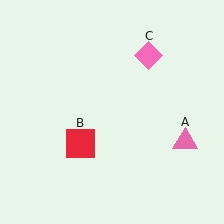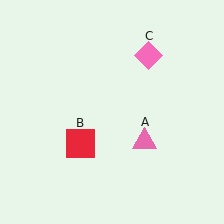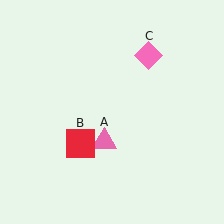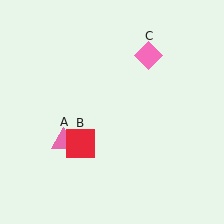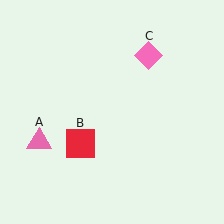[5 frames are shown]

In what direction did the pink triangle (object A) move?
The pink triangle (object A) moved left.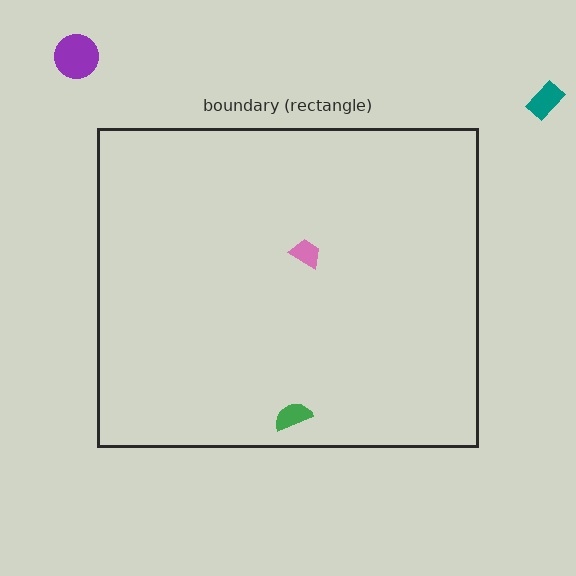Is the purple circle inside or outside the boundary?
Outside.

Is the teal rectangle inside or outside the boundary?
Outside.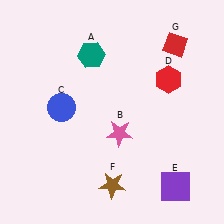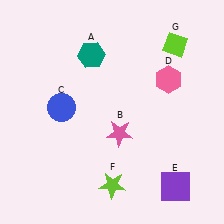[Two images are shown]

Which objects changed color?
D changed from red to pink. F changed from brown to lime. G changed from red to lime.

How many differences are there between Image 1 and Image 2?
There are 3 differences between the two images.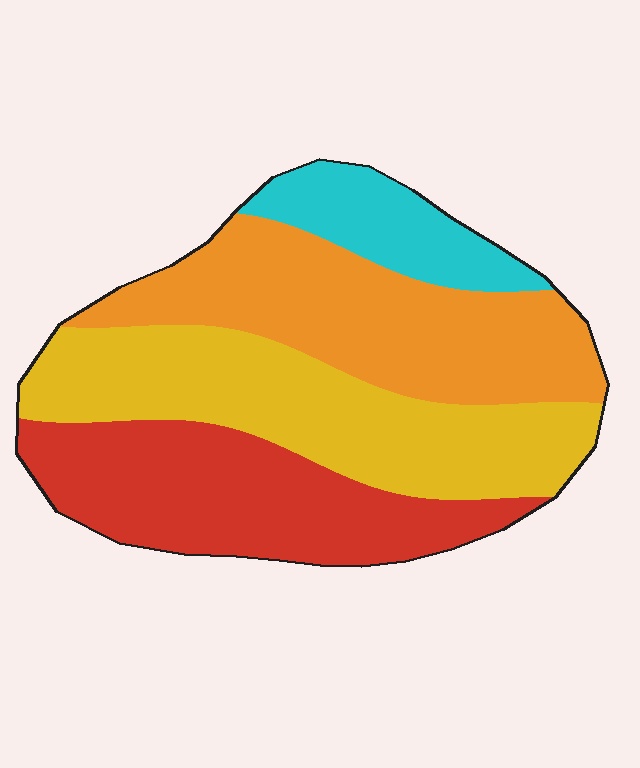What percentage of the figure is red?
Red covers about 25% of the figure.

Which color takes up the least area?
Cyan, at roughly 10%.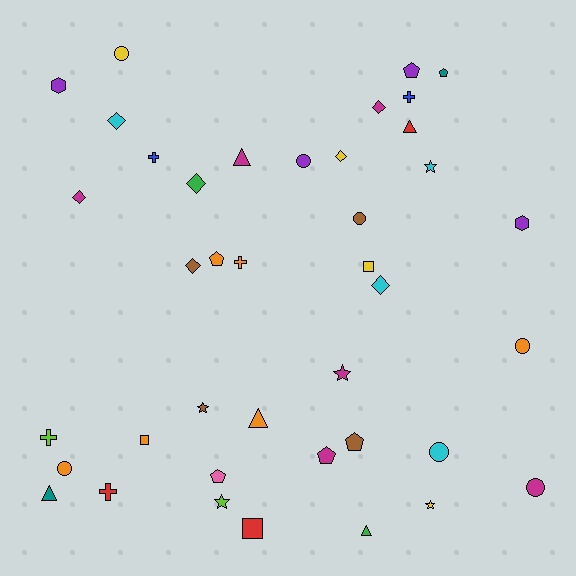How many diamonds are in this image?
There are 7 diamonds.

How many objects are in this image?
There are 40 objects.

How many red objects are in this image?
There are 3 red objects.